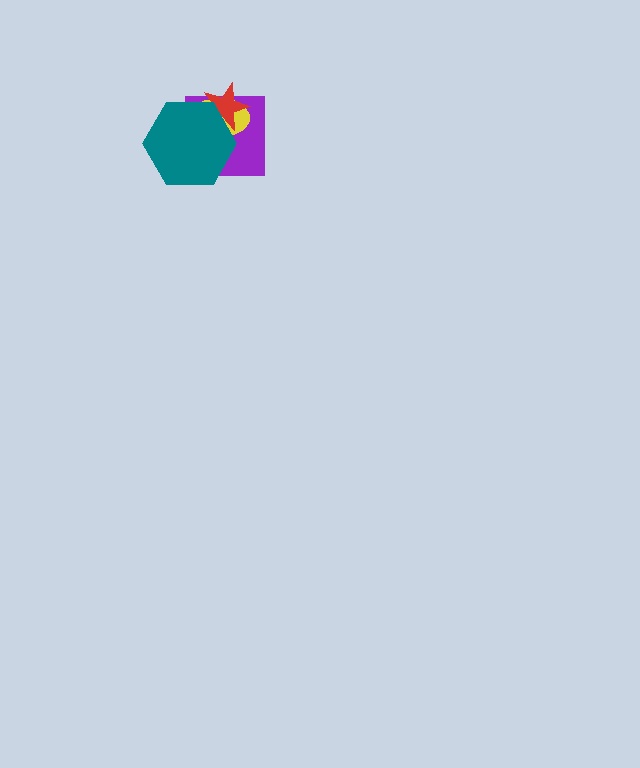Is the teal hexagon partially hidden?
No, no other shape covers it.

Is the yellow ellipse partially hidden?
Yes, it is partially covered by another shape.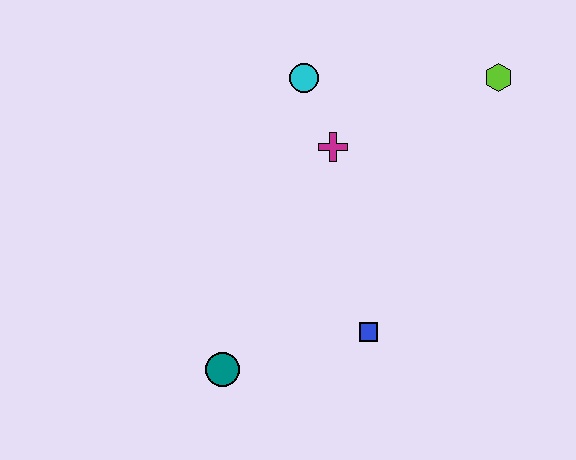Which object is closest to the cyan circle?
The magenta cross is closest to the cyan circle.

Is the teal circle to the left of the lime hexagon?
Yes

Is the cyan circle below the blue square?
No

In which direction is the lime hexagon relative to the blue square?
The lime hexagon is above the blue square.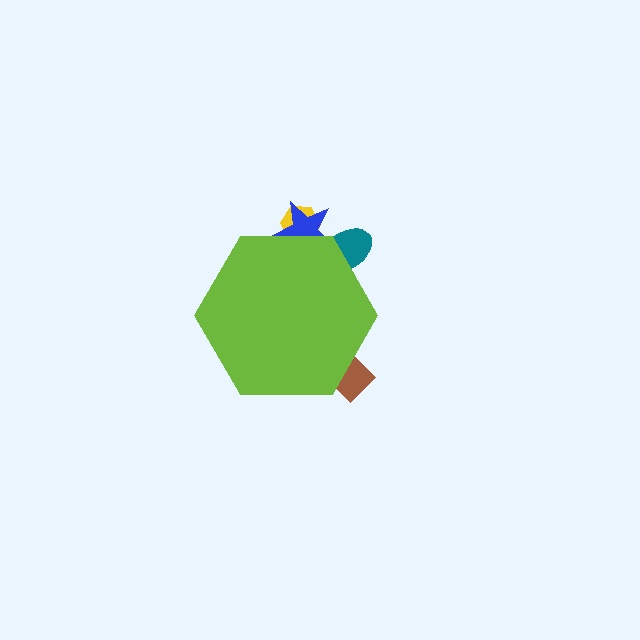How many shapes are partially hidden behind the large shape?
4 shapes are partially hidden.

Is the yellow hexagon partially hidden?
Yes, the yellow hexagon is partially hidden behind the lime hexagon.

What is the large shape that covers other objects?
A lime hexagon.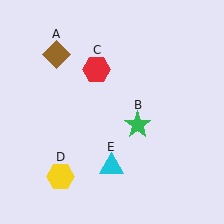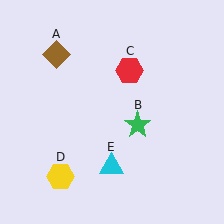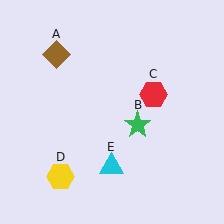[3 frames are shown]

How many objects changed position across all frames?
1 object changed position: red hexagon (object C).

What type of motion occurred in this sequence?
The red hexagon (object C) rotated clockwise around the center of the scene.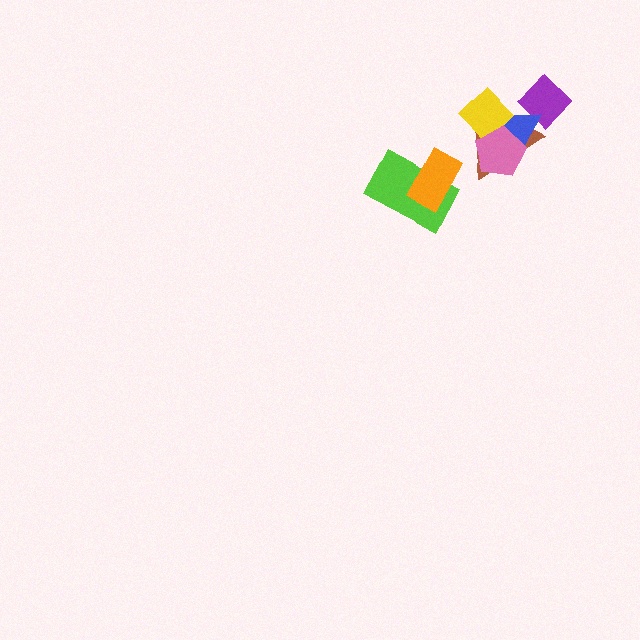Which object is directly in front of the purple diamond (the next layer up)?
The brown triangle is directly in front of the purple diamond.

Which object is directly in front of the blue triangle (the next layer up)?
The yellow diamond is directly in front of the blue triangle.